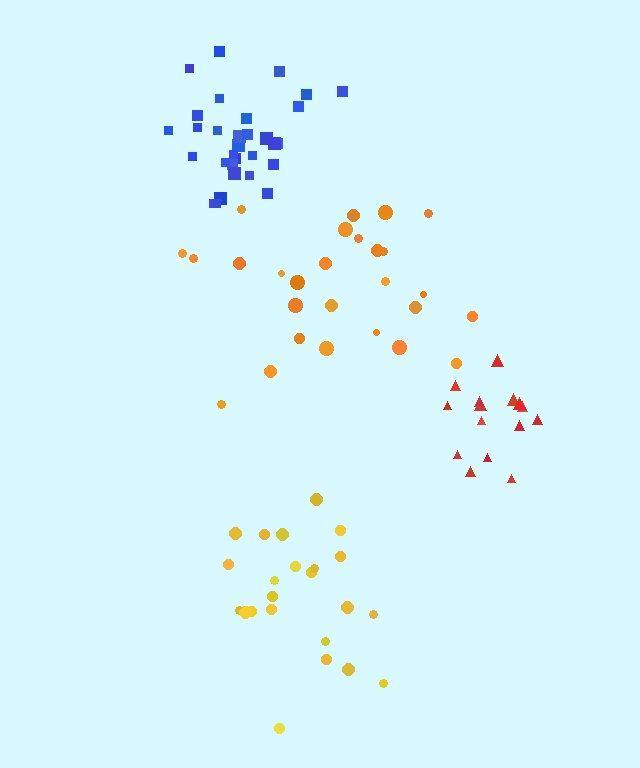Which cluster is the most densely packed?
Red.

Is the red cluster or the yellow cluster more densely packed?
Red.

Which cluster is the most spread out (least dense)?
Orange.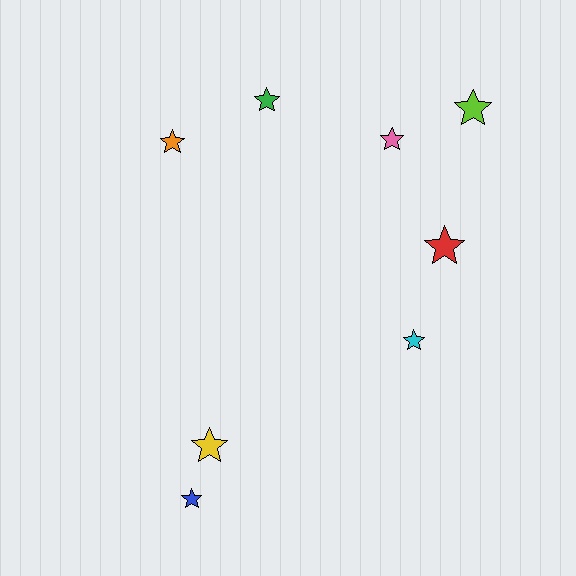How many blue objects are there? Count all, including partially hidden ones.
There is 1 blue object.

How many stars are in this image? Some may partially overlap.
There are 8 stars.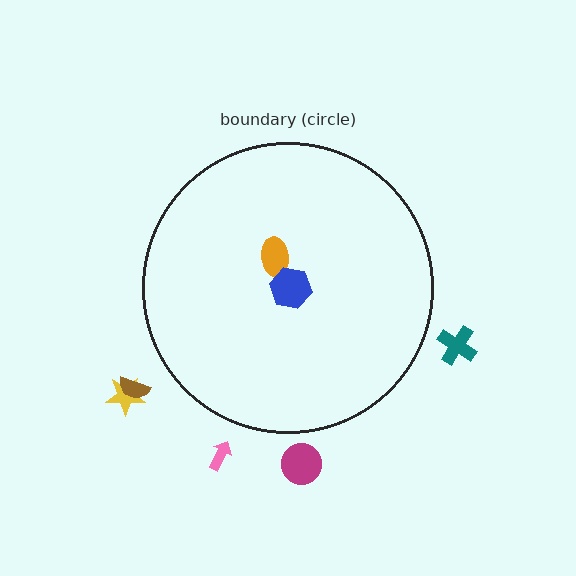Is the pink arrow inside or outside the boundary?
Outside.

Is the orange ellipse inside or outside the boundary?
Inside.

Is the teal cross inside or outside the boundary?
Outside.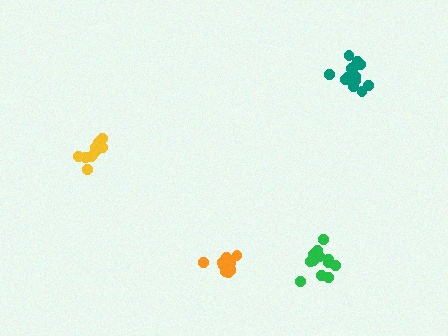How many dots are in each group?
Group 1: 9 dots, Group 2: 12 dots, Group 3: 13 dots, Group 4: 11 dots (45 total).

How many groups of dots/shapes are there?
There are 4 groups.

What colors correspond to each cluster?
The clusters are colored: yellow, green, teal, orange.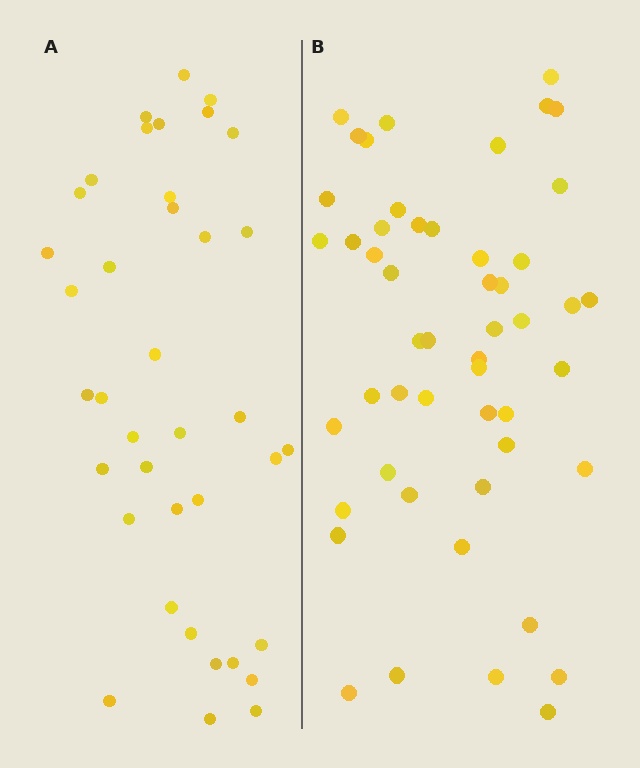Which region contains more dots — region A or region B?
Region B (the right region) has more dots.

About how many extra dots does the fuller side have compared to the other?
Region B has approximately 15 more dots than region A.